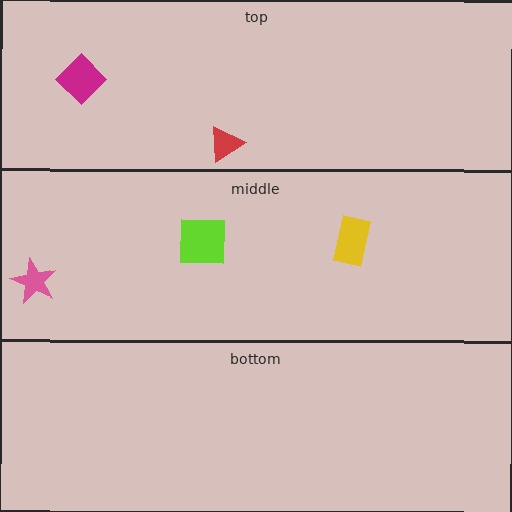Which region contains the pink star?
The middle region.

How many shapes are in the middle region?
3.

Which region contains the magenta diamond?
The top region.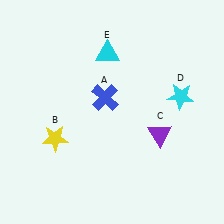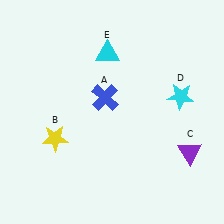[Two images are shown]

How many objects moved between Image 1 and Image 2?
1 object moved between the two images.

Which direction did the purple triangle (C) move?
The purple triangle (C) moved right.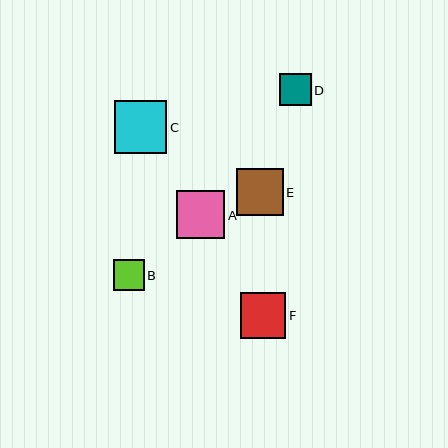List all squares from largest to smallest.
From largest to smallest: C, A, E, F, D, B.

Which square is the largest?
Square C is the largest with a size of approximately 53 pixels.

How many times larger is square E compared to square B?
Square E is approximately 1.5 times the size of square B.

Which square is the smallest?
Square B is the smallest with a size of approximately 31 pixels.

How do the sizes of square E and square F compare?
Square E and square F are approximately the same size.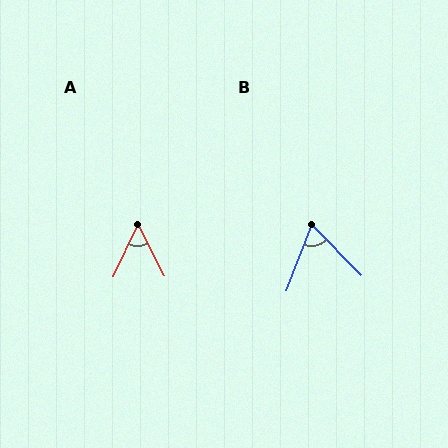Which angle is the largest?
B, at approximately 66 degrees.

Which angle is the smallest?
A, at approximately 53 degrees.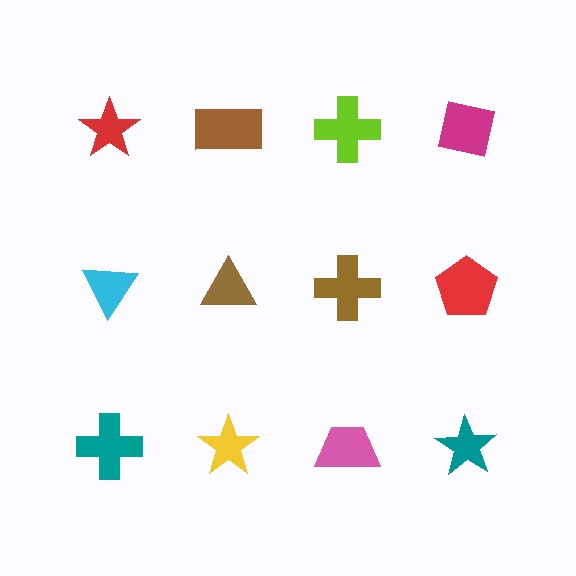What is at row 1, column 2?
A brown rectangle.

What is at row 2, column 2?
A brown triangle.